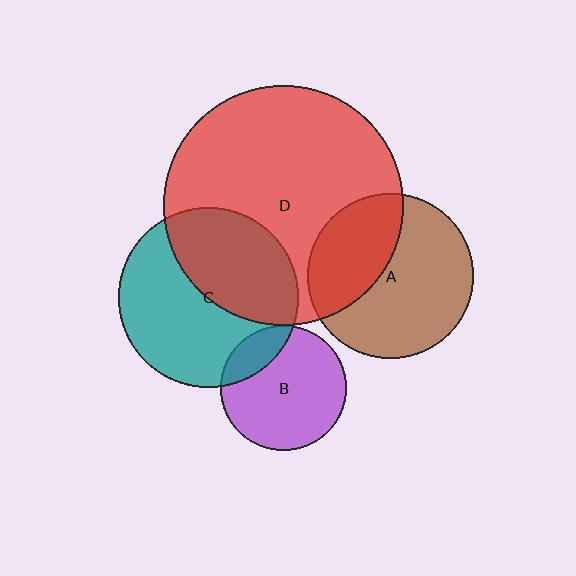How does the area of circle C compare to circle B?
Approximately 2.1 times.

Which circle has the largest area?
Circle D (red).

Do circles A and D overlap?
Yes.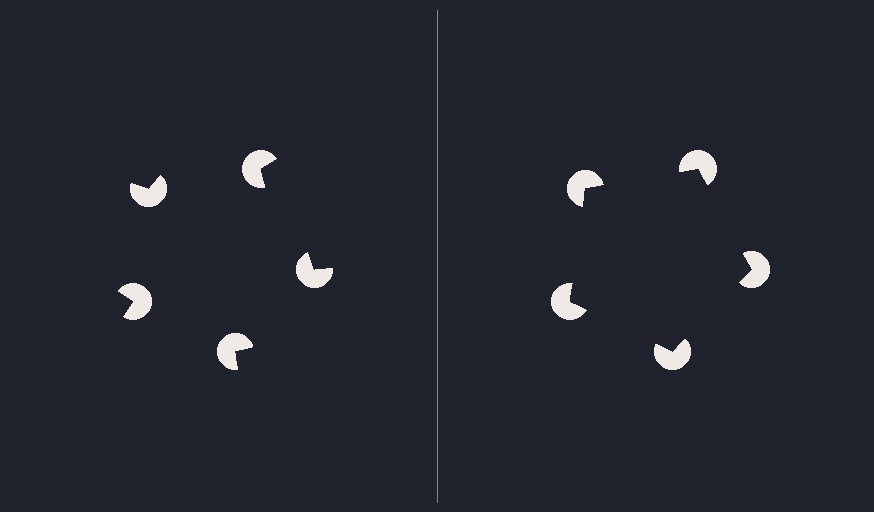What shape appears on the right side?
An illusory pentagon.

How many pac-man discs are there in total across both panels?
10 — 5 on each side.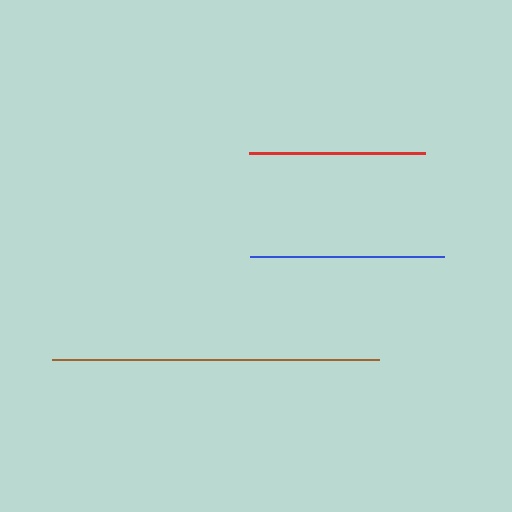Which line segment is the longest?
The brown line is the longest at approximately 327 pixels.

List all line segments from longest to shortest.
From longest to shortest: brown, blue, red.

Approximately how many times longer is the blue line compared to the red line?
The blue line is approximately 1.1 times the length of the red line.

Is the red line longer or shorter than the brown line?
The brown line is longer than the red line.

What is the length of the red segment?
The red segment is approximately 175 pixels long.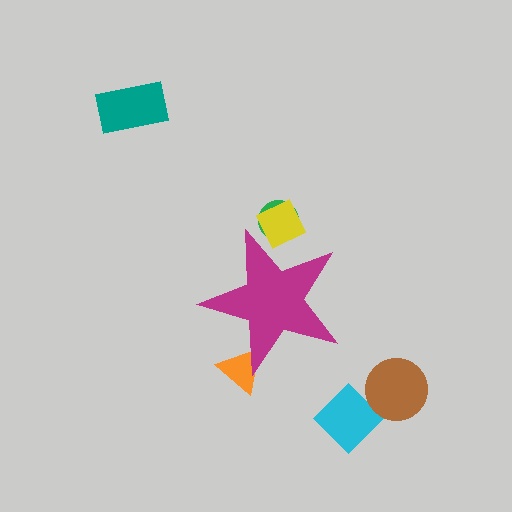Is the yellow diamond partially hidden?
Yes, the yellow diamond is partially hidden behind the magenta star.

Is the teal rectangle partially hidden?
No, the teal rectangle is fully visible.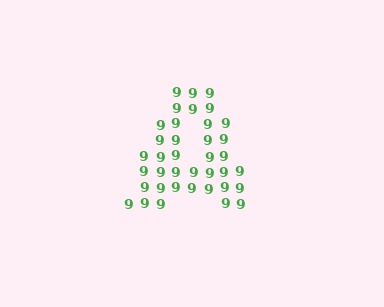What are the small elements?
The small elements are digit 9's.